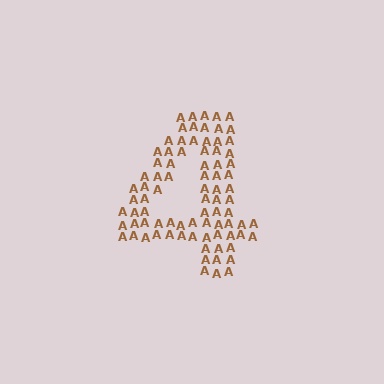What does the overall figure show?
The overall figure shows the digit 4.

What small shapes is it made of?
It is made of small letter A's.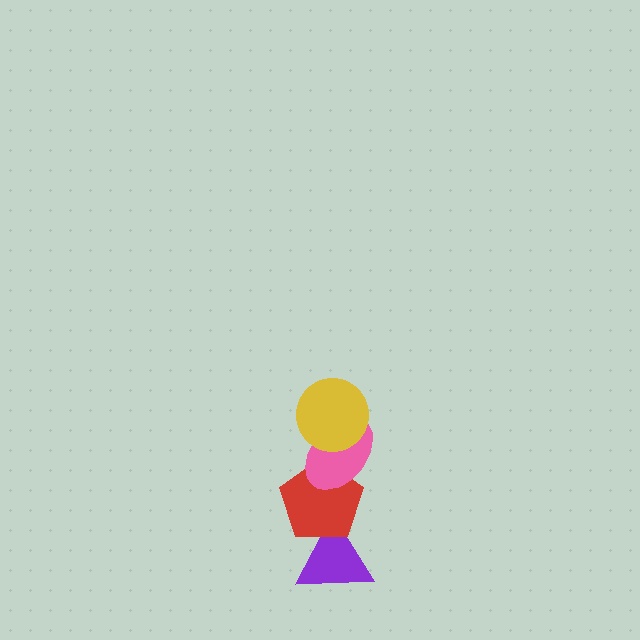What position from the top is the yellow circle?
The yellow circle is 1st from the top.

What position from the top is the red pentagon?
The red pentagon is 3rd from the top.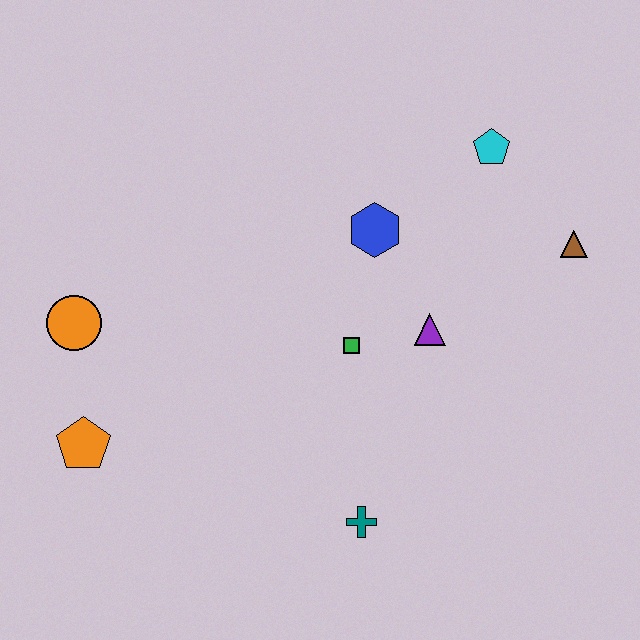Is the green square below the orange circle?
Yes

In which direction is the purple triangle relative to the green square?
The purple triangle is to the right of the green square.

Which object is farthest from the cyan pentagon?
The orange pentagon is farthest from the cyan pentagon.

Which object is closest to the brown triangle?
The cyan pentagon is closest to the brown triangle.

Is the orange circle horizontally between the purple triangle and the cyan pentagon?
No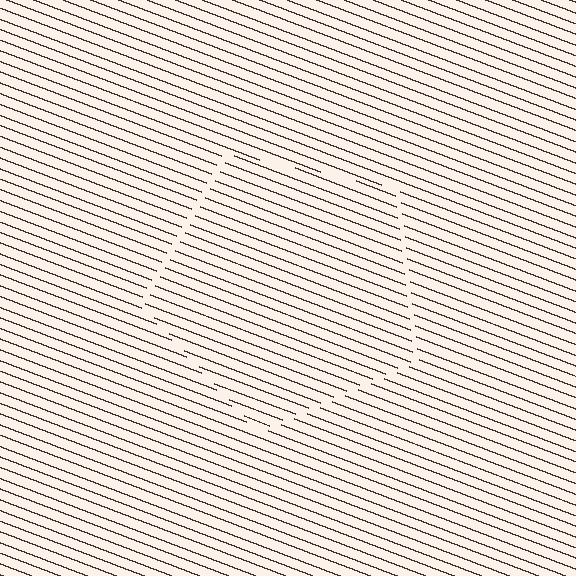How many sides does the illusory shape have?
5 sides — the line-ends trace a pentagon.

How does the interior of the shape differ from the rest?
The interior of the shape contains the same grating, shifted by half a period — the contour is defined by the phase discontinuity where line-ends from the inner and outer gratings abut.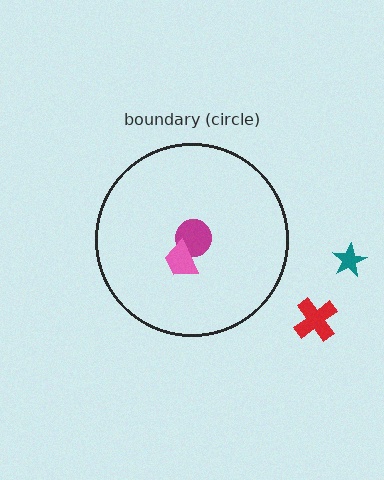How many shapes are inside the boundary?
2 inside, 2 outside.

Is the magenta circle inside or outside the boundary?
Inside.